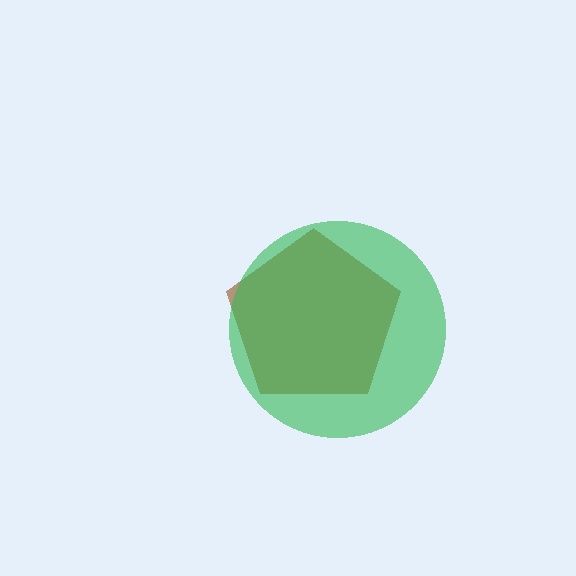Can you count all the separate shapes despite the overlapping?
Yes, there are 2 separate shapes.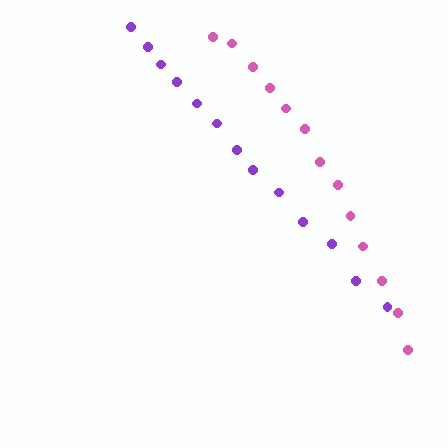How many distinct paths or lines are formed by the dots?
There are 2 distinct paths.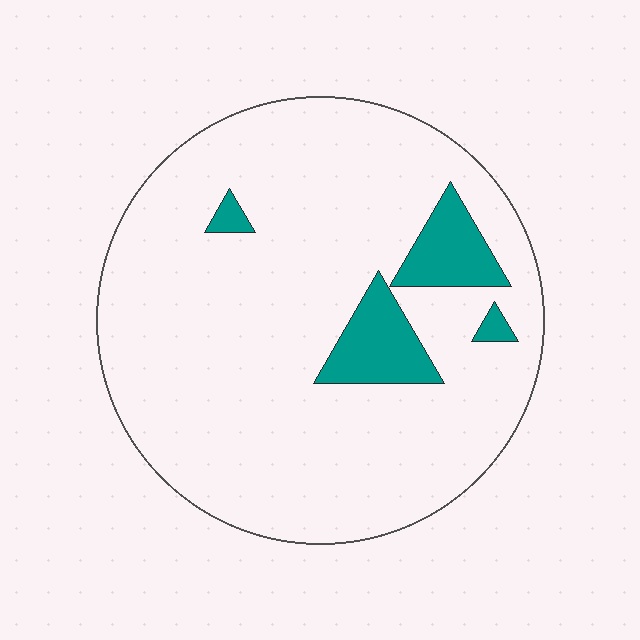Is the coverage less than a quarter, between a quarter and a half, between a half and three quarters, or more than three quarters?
Less than a quarter.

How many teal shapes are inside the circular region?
4.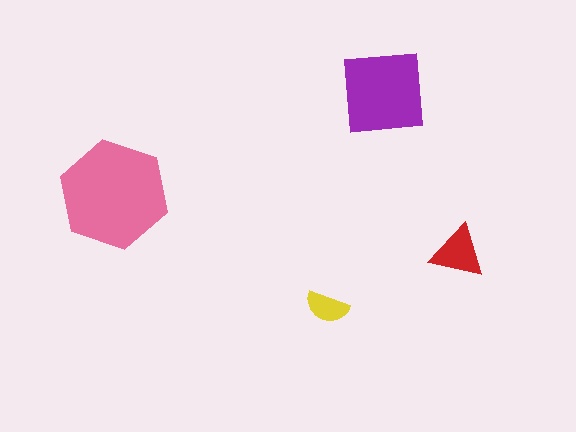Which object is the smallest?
The yellow semicircle.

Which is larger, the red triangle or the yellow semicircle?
The red triangle.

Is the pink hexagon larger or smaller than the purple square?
Larger.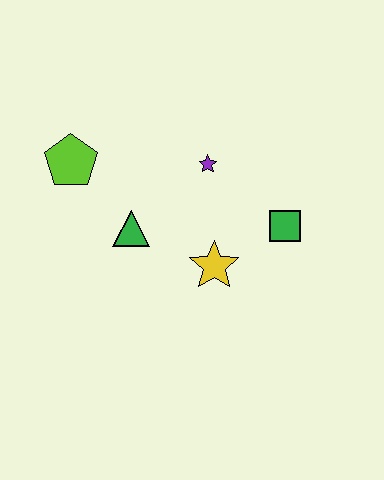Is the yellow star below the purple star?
Yes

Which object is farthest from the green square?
The lime pentagon is farthest from the green square.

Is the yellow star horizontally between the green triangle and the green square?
Yes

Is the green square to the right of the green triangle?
Yes